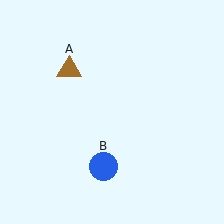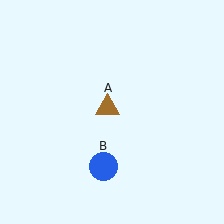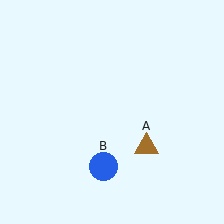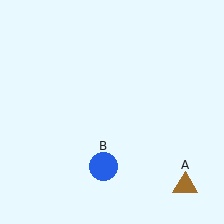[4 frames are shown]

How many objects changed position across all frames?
1 object changed position: brown triangle (object A).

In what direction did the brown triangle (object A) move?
The brown triangle (object A) moved down and to the right.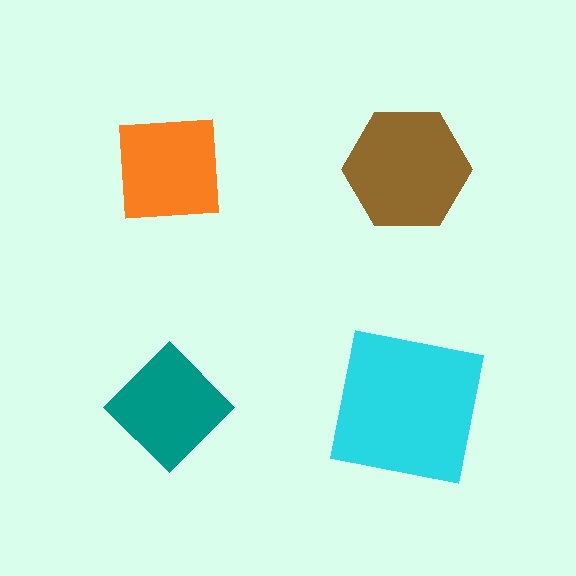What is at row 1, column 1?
An orange square.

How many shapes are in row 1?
2 shapes.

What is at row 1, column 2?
A brown hexagon.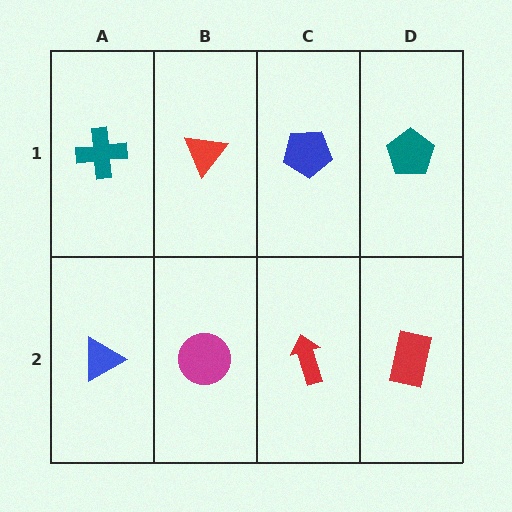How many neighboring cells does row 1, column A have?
2.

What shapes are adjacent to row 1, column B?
A magenta circle (row 2, column B), a teal cross (row 1, column A), a blue pentagon (row 1, column C).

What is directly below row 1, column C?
A red arrow.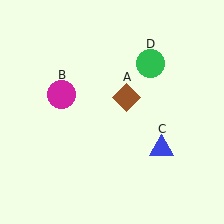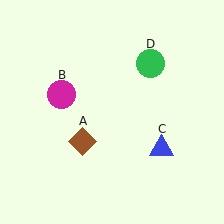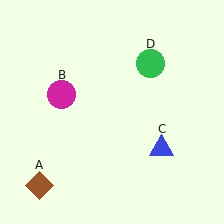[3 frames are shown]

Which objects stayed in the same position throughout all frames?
Magenta circle (object B) and blue triangle (object C) and green circle (object D) remained stationary.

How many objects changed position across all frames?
1 object changed position: brown diamond (object A).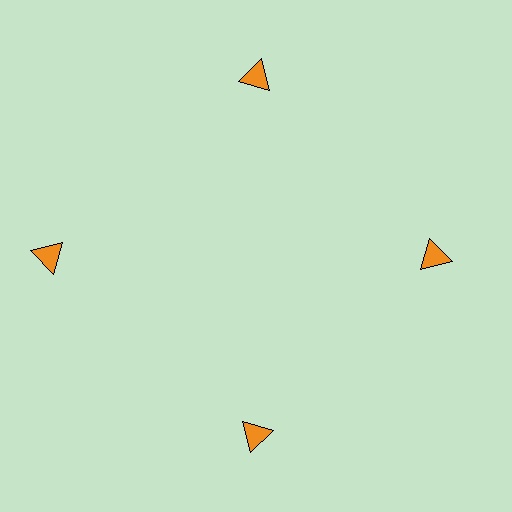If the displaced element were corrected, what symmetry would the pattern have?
It would have 4-fold rotational symmetry — the pattern would map onto itself every 90 degrees.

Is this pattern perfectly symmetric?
No. The 4 orange triangles are arranged in a ring, but one element near the 9 o'clock position is pushed outward from the center, breaking the 4-fold rotational symmetry.